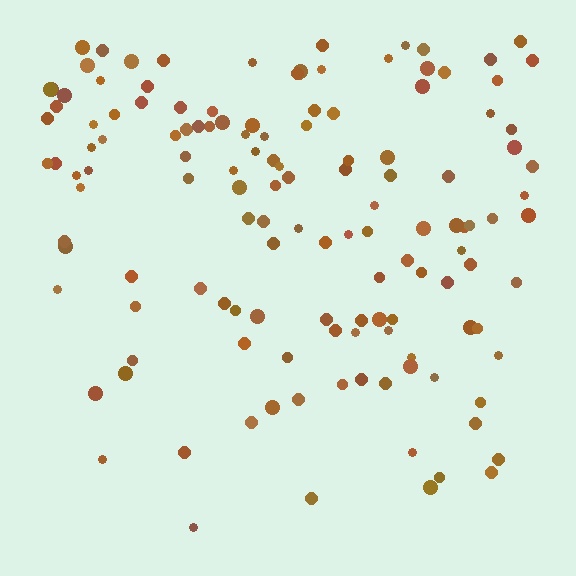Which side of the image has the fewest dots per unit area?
The bottom.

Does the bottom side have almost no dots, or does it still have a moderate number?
Still a moderate number, just noticeably fewer than the top.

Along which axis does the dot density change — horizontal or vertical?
Vertical.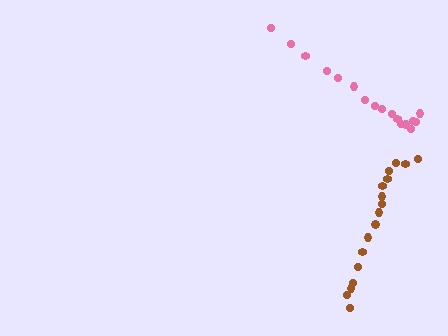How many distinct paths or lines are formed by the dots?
There are 2 distinct paths.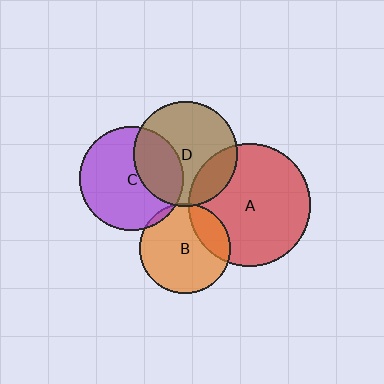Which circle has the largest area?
Circle A (red).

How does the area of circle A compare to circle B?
Approximately 1.8 times.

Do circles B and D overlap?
Yes.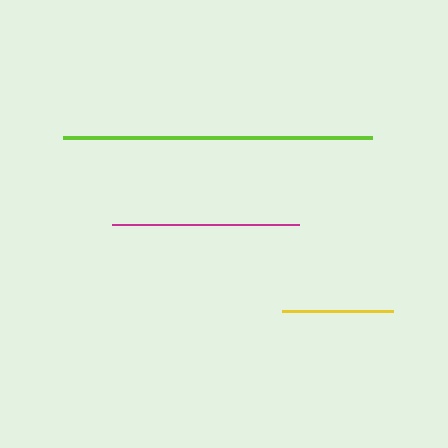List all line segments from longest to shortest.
From longest to shortest: lime, magenta, yellow.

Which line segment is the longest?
The lime line is the longest at approximately 309 pixels.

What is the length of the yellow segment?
The yellow segment is approximately 111 pixels long.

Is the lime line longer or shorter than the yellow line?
The lime line is longer than the yellow line.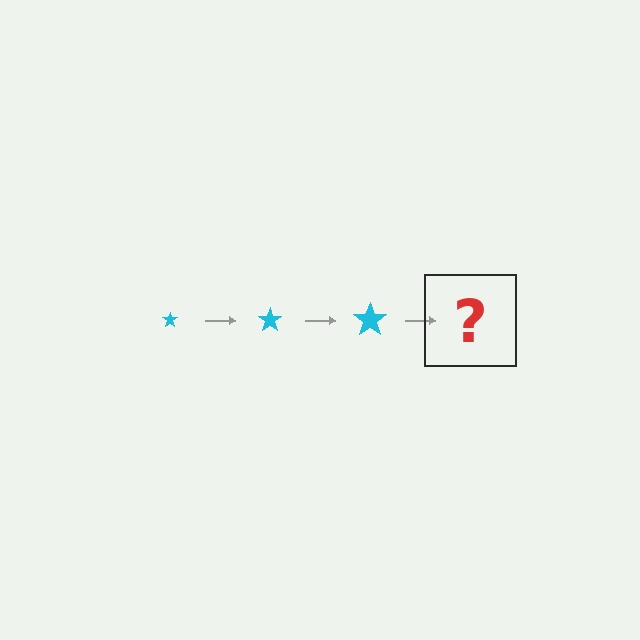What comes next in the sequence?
The next element should be a cyan star, larger than the previous one.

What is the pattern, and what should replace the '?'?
The pattern is that the star gets progressively larger each step. The '?' should be a cyan star, larger than the previous one.